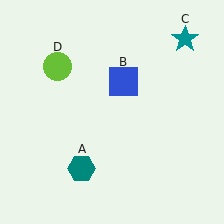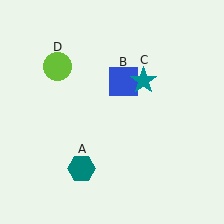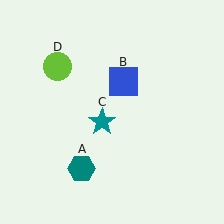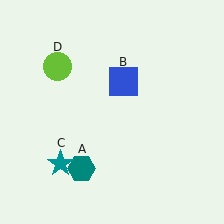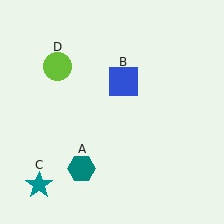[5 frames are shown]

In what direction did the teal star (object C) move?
The teal star (object C) moved down and to the left.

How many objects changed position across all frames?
1 object changed position: teal star (object C).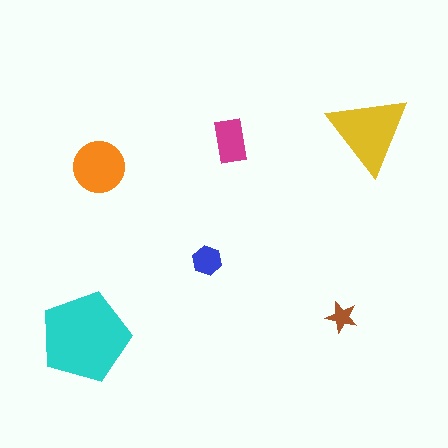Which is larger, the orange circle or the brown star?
The orange circle.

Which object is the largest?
The cyan pentagon.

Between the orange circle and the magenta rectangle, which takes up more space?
The orange circle.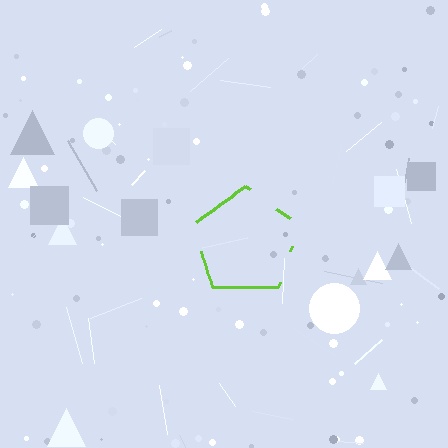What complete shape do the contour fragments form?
The contour fragments form a pentagon.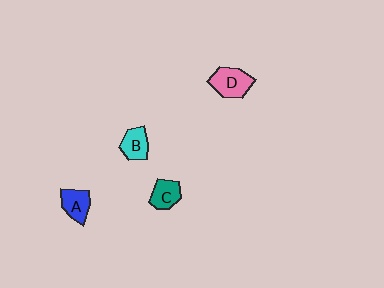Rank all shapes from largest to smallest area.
From largest to smallest: D (pink), A (blue), B (cyan), C (teal).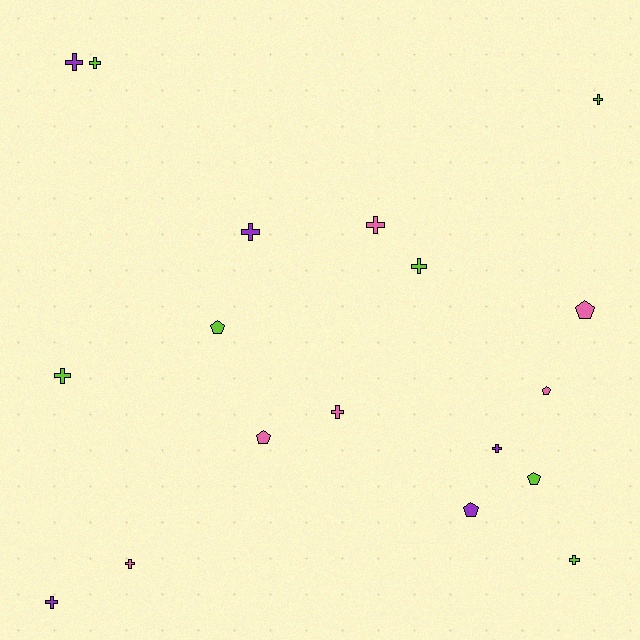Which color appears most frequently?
Lime, with 7 objects.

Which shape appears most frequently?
Cross, with 12 objects.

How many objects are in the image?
There are 18 objects.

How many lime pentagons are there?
There are 2 lime pentagons.